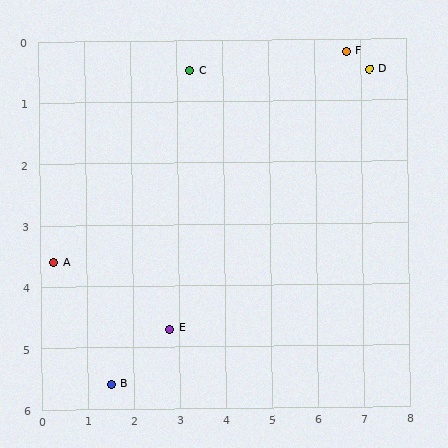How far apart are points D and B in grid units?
Points D and B are about 7.6 grid units apart.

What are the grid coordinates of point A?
Point A is at approximately (0.3, 3.6).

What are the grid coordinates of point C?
Point C is at approximately (3.3, 0.5).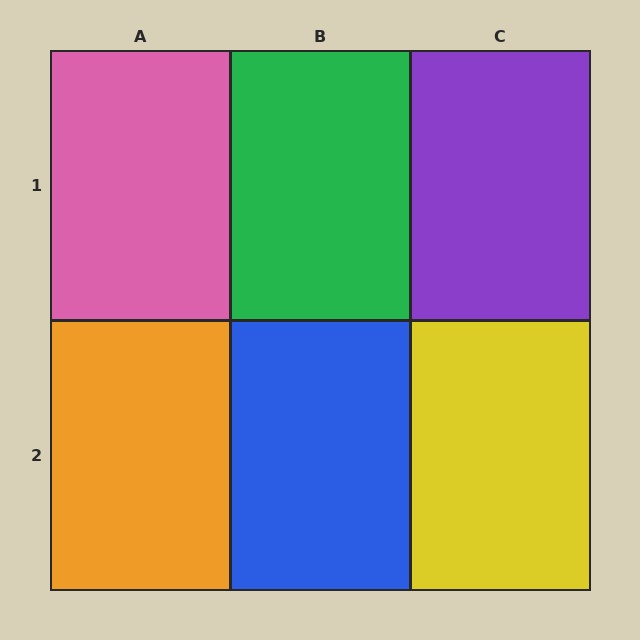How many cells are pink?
1 cell is pink.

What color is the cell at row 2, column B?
Blue.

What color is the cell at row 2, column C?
Yellow.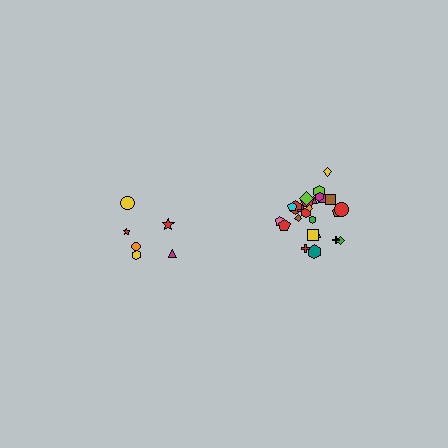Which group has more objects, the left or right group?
The right group.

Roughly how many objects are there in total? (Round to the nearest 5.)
Roughly 30 objects in total.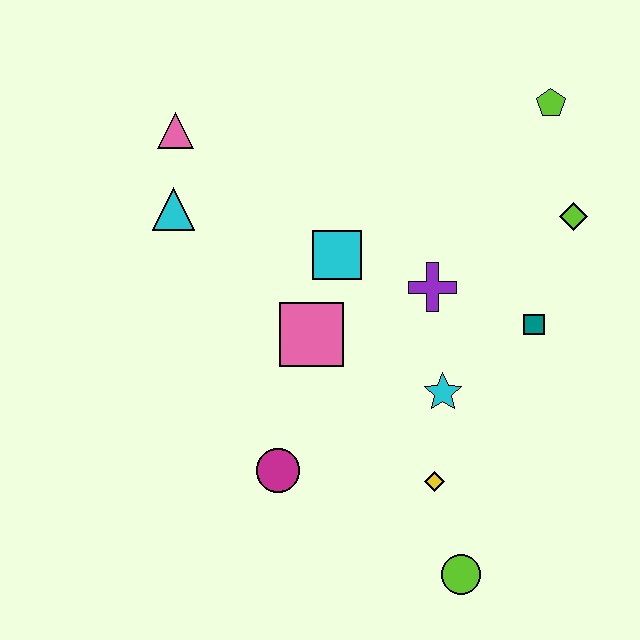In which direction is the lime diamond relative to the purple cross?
The lime diamond is to the right of the purple cross.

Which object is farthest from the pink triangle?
The lime circle is farthest from the pink triangle.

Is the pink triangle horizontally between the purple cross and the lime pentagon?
No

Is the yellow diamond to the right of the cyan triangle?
Yes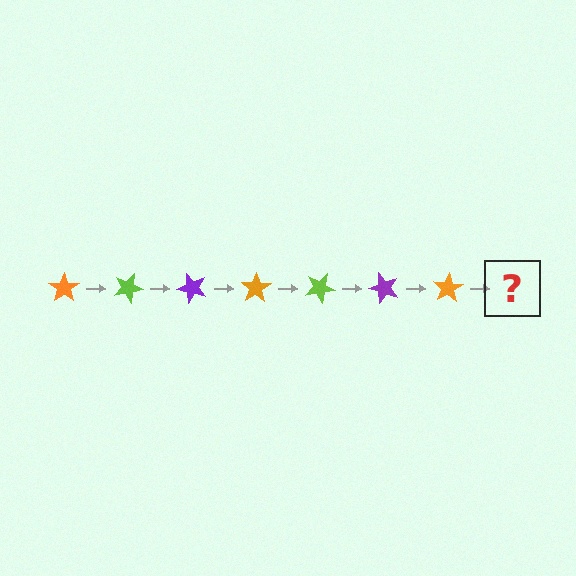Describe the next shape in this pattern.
It should be a lime star, rotated 175 degrees from the start.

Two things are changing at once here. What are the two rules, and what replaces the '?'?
The two rules are that it rotates 25 degrees each step and the color cycles through orange, lime, and purple. The '?' should be a lime star, rotated 175 degrees from the start.